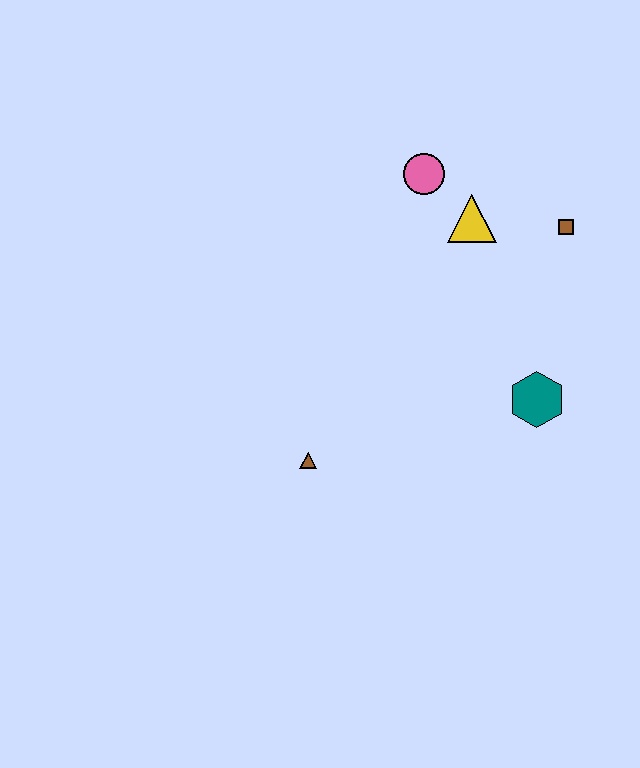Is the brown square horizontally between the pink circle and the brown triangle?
No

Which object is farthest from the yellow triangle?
The brown triangle is farthest from the yellow triangle.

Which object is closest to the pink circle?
The yellow triangle is closest to the pink circle.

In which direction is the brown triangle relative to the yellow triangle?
The brown triangle is below the yellow triangle.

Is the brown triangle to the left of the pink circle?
Yes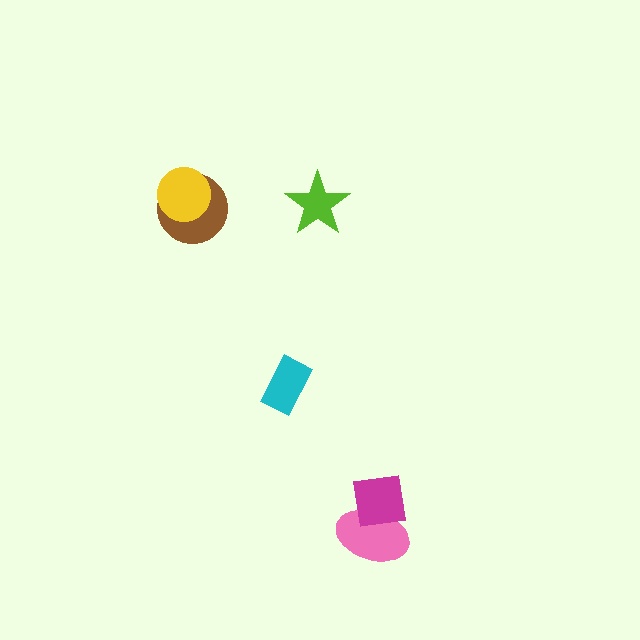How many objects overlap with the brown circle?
1 object overlaps with the brown circle.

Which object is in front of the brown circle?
The yellow circle is in front of the brown circle.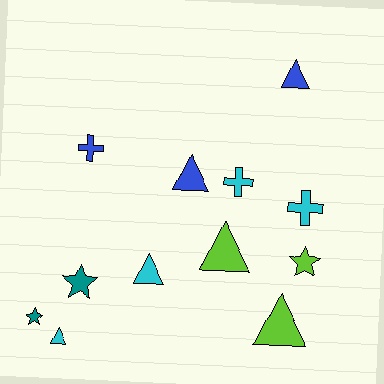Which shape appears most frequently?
Triangle, with 6 objects.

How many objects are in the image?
There are 12 objects.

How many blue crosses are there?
There is 1 blue cross.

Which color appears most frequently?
Cyan, with 4 objects.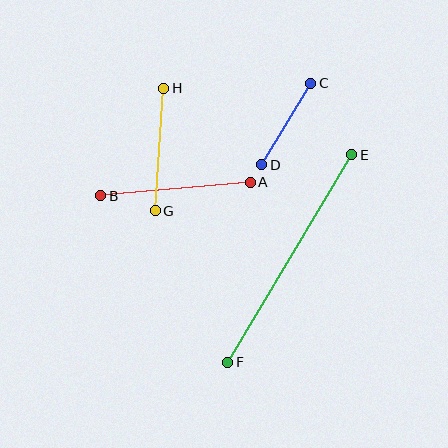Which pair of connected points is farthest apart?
Points E and F are farthest apart.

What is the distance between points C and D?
The distance is approximately 95 pixels.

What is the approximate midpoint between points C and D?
The midpoint is at approximately (286, 124) pixels.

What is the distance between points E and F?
The distance is approximately 242 pixels.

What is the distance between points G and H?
The distance is approximately 123 pixels.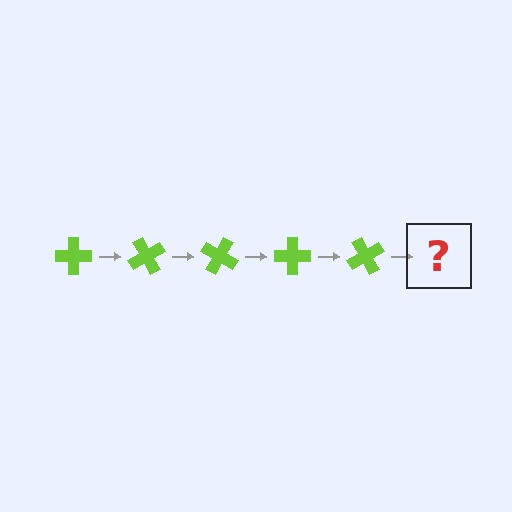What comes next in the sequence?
The next element should be a lime cross rotated 300 degrees.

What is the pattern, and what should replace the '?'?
The pattern is that the cross rotates 60 degrees each step. The '?' should be a lime cross rotated 300 degrees.